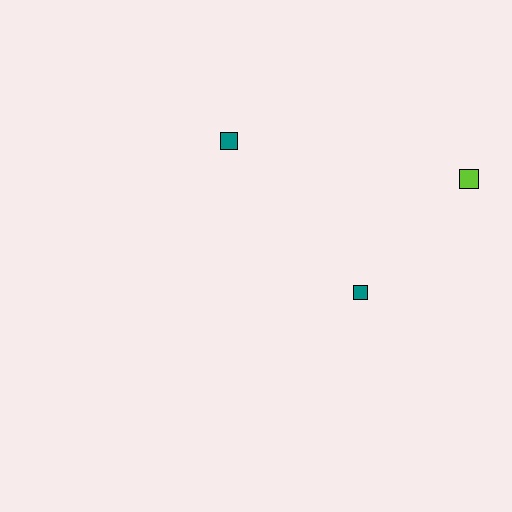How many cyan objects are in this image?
There are no cyan objects.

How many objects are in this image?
There are 3 objects.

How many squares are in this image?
There are 3 squares.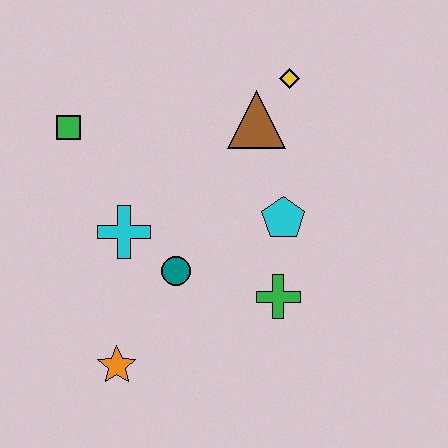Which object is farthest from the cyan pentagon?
The green square is farthest from the cyan pentagon.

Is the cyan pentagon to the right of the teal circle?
Yes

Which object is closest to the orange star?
The teal circle is closest to the orange star.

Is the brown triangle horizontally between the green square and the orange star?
No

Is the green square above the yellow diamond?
No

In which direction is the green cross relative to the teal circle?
The green cross is to the right of the teal circle.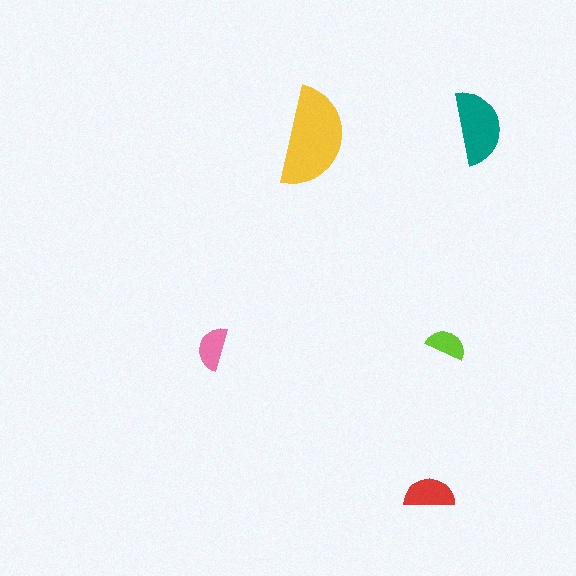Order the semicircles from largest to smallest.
the yellow one, the teal one, the red one, the pink one, the lime one.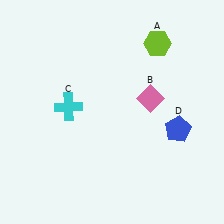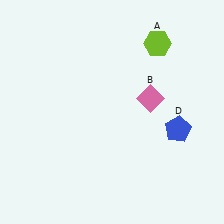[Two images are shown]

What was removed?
The cyan cross (C) was removed in Image 2.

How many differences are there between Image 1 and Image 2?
There is 1 difference between the two images.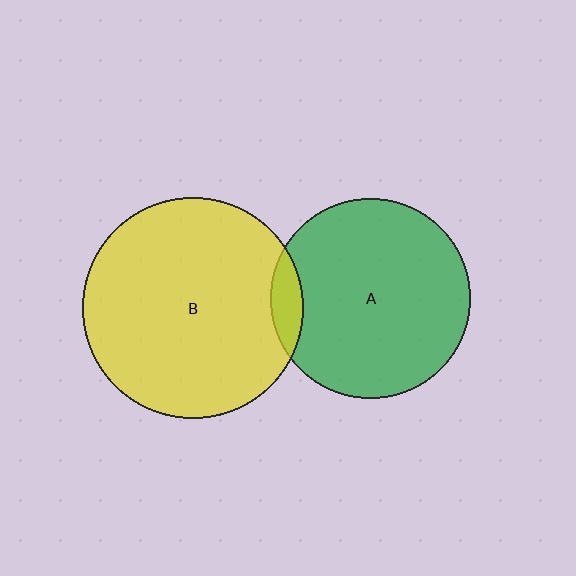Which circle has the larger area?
Circle B (yellow).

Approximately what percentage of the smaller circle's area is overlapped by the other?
Approximately 10%.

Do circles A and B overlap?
Yes.